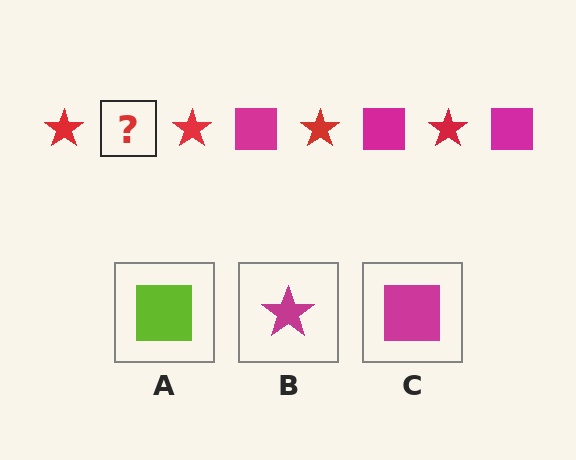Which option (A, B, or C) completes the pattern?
C.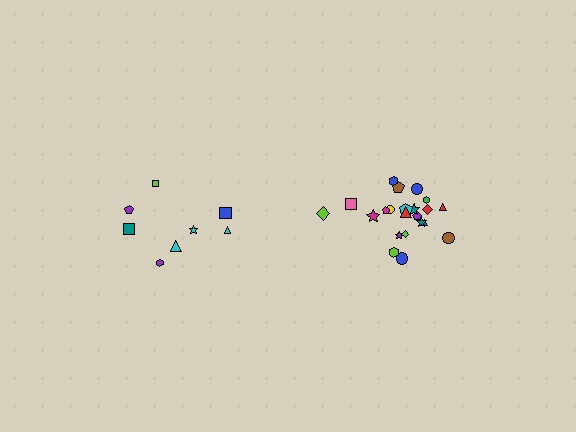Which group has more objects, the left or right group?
The right group.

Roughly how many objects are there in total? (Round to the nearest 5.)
Roughly 30 objects in total.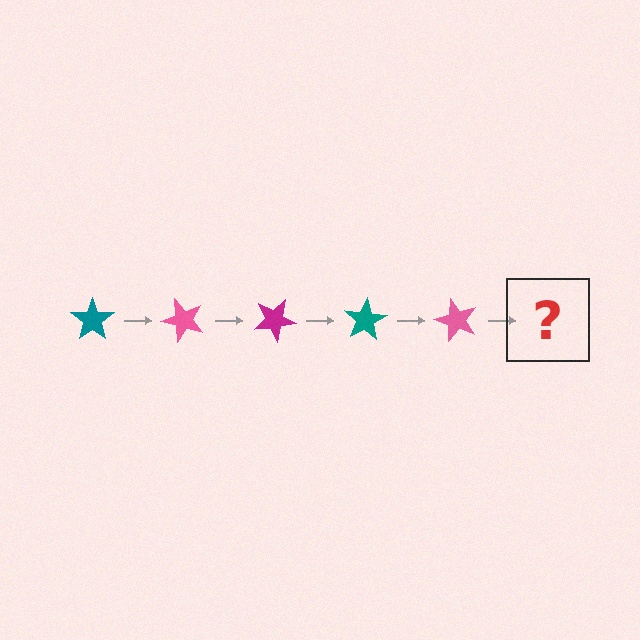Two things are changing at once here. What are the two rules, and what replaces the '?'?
The two rules are that it rotates 50 degrees each step and the color cycles through teal, pink, and magenta. The '?' should be a magenta star, rotated 250 degrees from the start.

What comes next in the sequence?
The next element should be a magenta star, rotated 250 degrees from the start.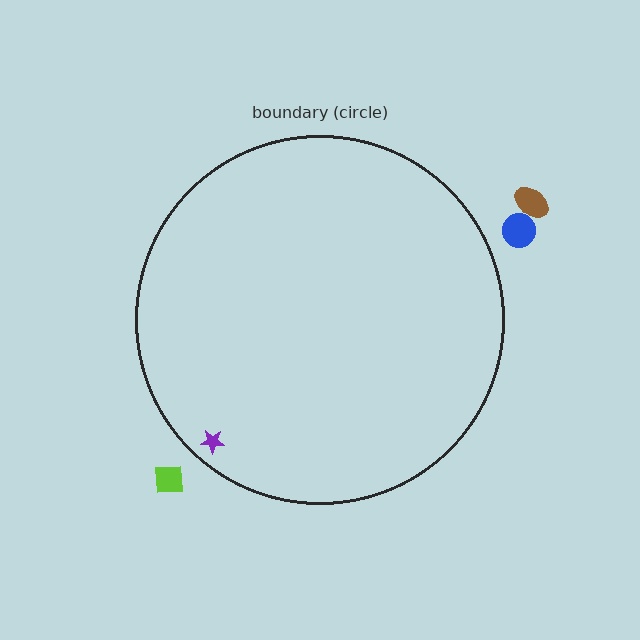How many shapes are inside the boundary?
1 inside, 3 outside.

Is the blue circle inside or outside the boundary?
Outside.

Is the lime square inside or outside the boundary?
Outside.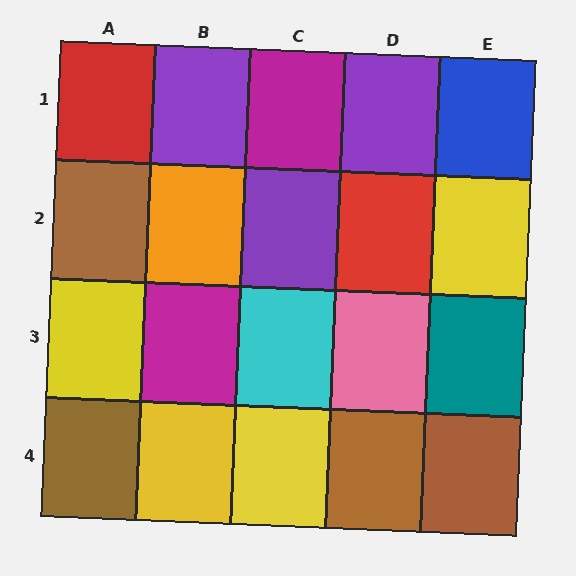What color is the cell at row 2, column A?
Brown.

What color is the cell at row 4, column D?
Brown.